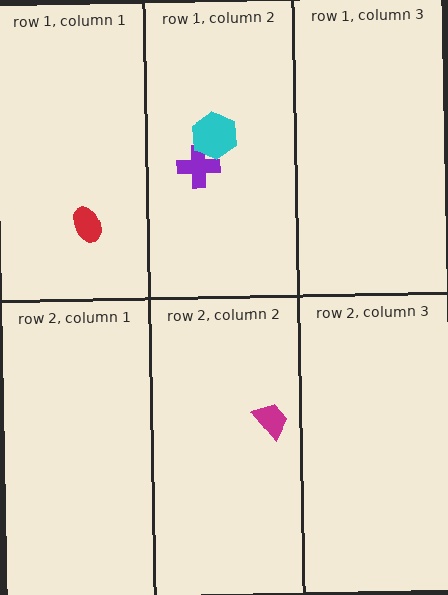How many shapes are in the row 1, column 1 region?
1.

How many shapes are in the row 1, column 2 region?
2.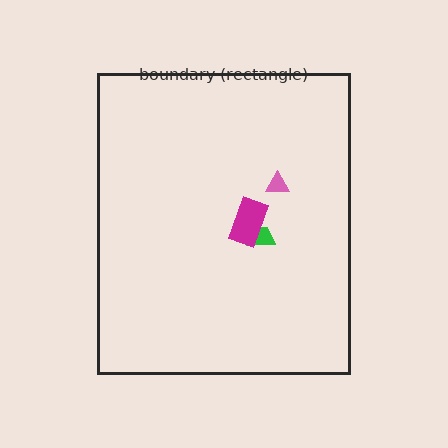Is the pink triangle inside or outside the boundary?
Inside.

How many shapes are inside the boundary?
3 inside, 0 outside.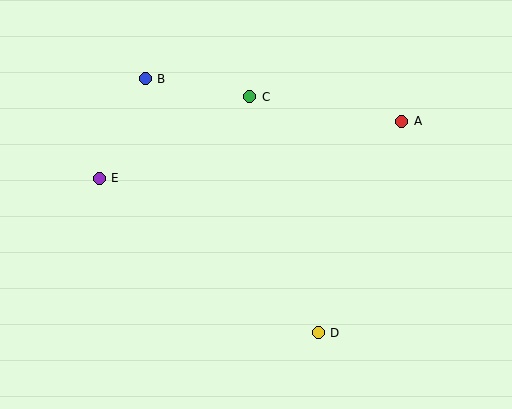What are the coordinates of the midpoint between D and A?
The midpoint between D and A is at (360, 227).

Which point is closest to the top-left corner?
Point B is closest to the top-left corner.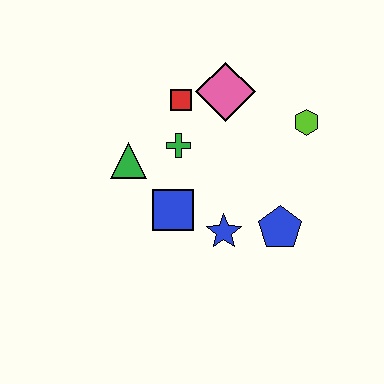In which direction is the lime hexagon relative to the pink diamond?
The lime hexagon is to the right of the pink diamond.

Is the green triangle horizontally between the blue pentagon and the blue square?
No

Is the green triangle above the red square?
No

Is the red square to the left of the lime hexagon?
Yes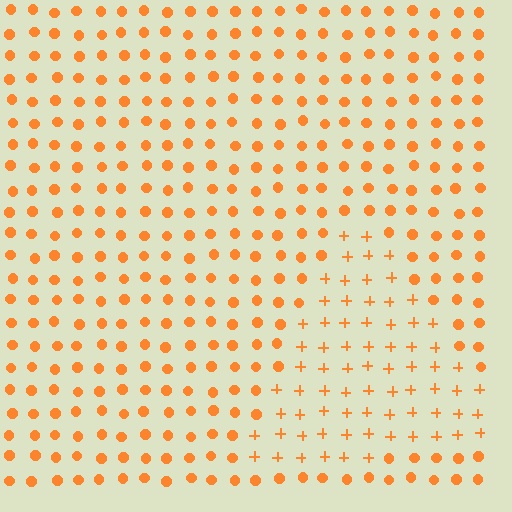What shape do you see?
I see a triangle.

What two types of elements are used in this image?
The image uses plus signs inside the triangle region and circles outside it.